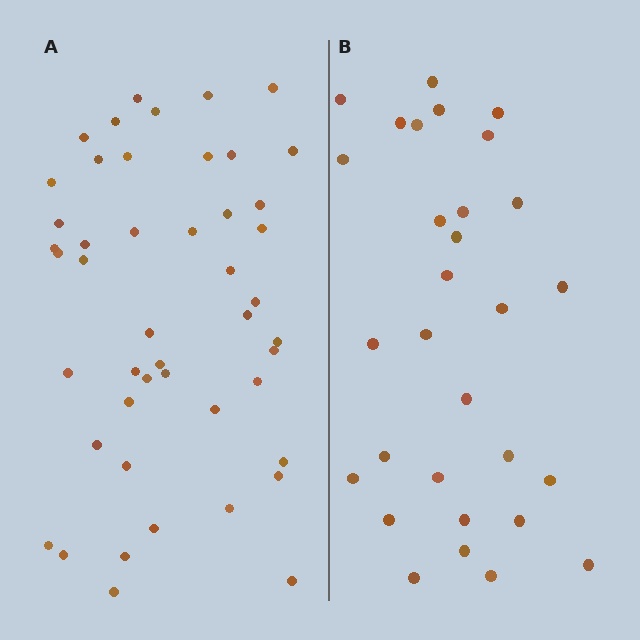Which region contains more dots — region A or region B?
Region A (the left region) has more dots.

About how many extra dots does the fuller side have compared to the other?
Region A has approximately 15 more dots than region B.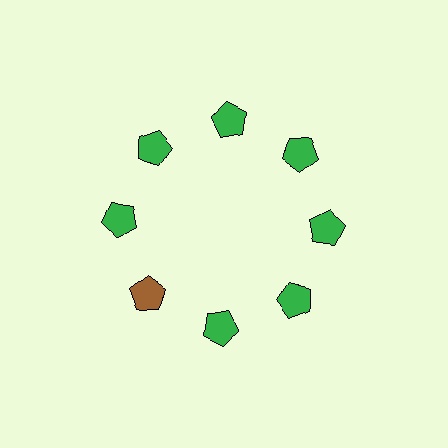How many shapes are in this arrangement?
There are 8 shapes arranged in a ring pattern.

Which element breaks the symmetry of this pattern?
The brown pentagon at roughly the 8 o'clock position breaks the symmetry. All other shapes are green pentagons.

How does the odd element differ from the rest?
It has a different color: brown instead of green.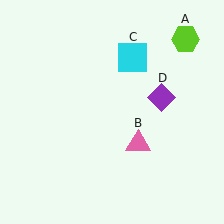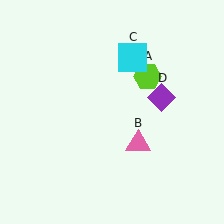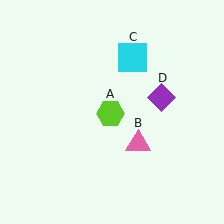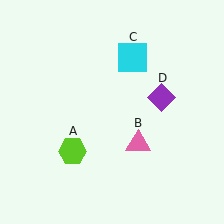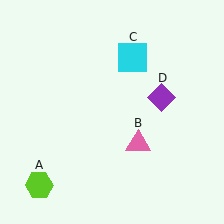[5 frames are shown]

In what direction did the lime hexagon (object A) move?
The lime hexagon (object A) moved down and to the left.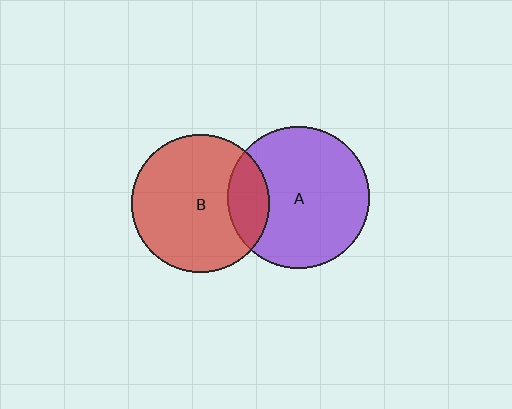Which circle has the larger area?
Circle A (purple).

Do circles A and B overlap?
Yes.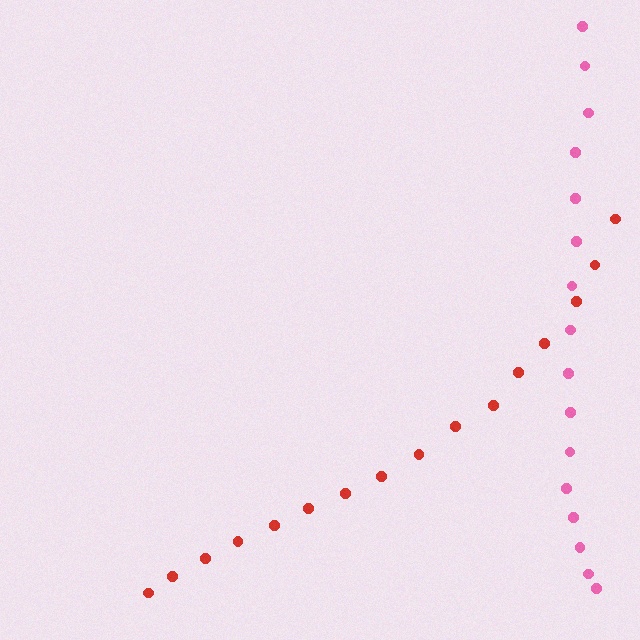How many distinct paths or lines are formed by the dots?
There are 2 distinct paths.